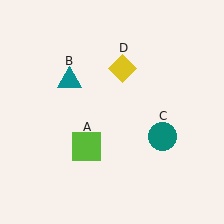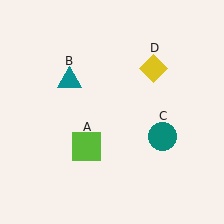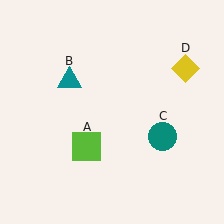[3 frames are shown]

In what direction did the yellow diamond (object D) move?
The yellow diamond (object D) moved right.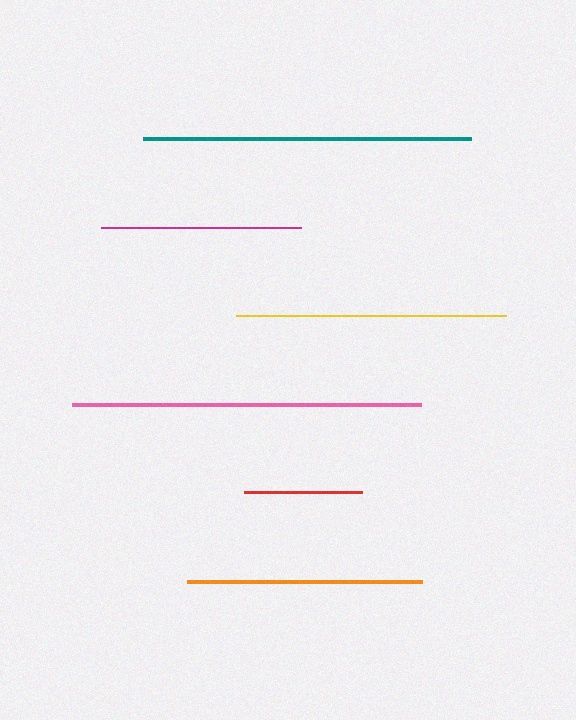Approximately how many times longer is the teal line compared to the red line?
The teal line is approximately 2.8 times the length of the red line.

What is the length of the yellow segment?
The yellow segment is approximately 270 pixels long.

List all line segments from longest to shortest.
From longest to shortest: pink, teal, yellow, orange, magenta, red.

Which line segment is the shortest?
The red line is the shortest at approximately 118 pixels.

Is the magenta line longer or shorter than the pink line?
The pink line is longer than the magenta line.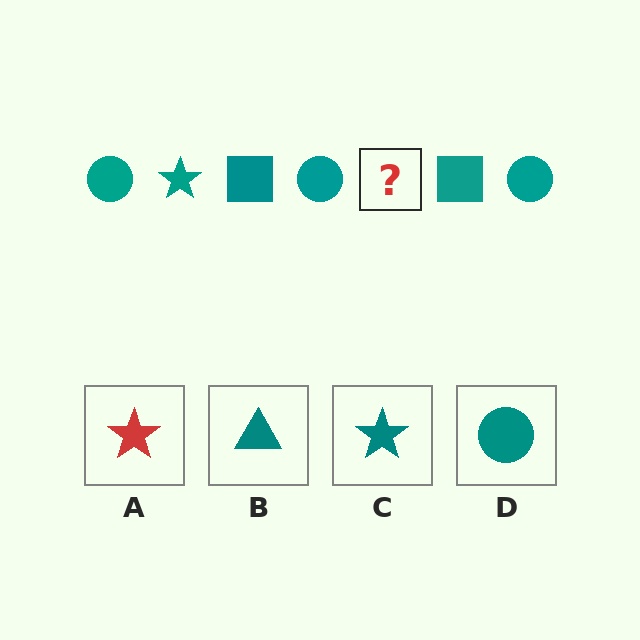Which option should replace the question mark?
Option C.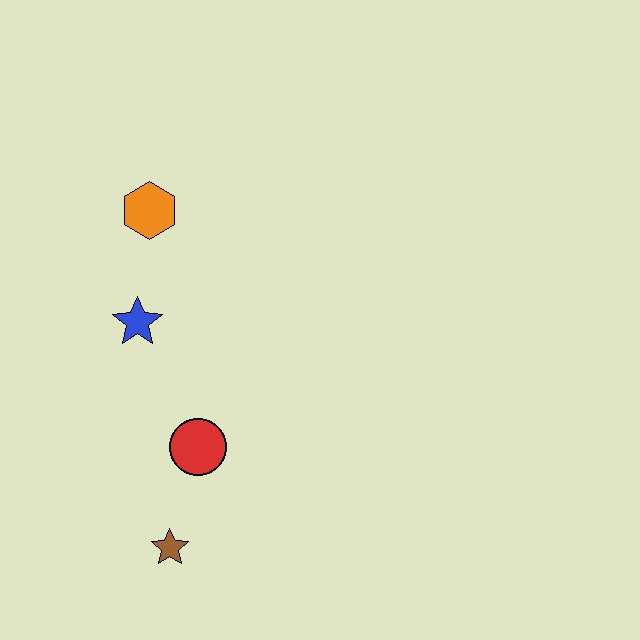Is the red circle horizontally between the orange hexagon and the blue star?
No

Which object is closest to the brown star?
The red circle is closest to the brown star.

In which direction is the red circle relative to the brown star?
The red circle is above the brown star.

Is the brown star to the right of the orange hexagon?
Yes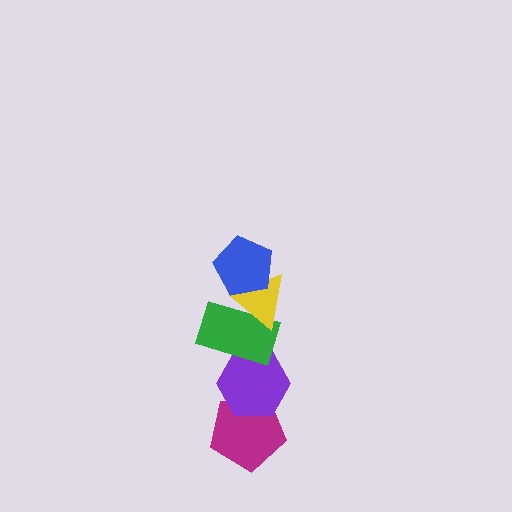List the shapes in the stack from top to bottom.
From top to bottom: the blue pentagon, the yellow triangle, the green rectangle, the purple hexagon, the magenta pentagon.